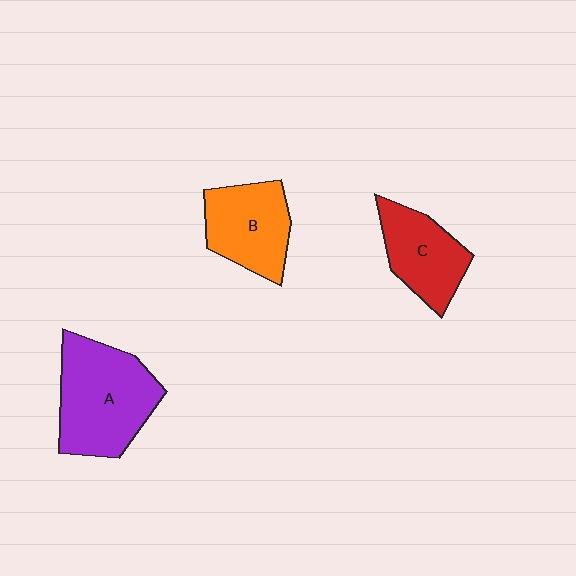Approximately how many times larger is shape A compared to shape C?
Approximately 1.5 times.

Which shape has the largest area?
Shape A (purple).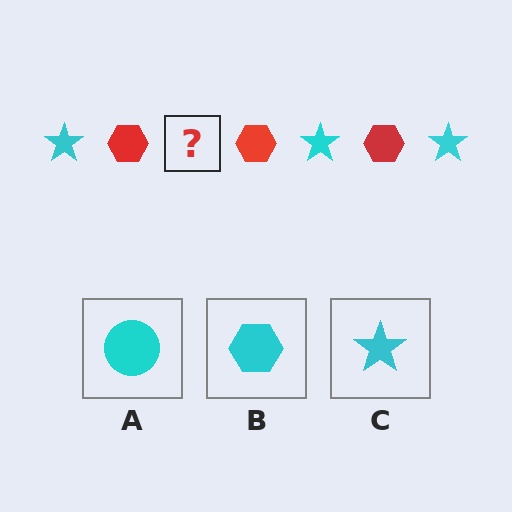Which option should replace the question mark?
Option C.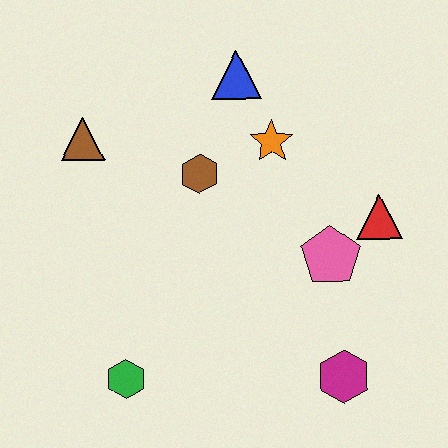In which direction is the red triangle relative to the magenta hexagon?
The red triangle is above the magenta hexagon.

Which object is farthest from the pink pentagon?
The brown triangle is farthest from the pink pentagon.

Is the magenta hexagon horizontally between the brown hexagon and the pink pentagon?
No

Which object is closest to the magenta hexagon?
The pink pentagon is closest to the magenta hexagon.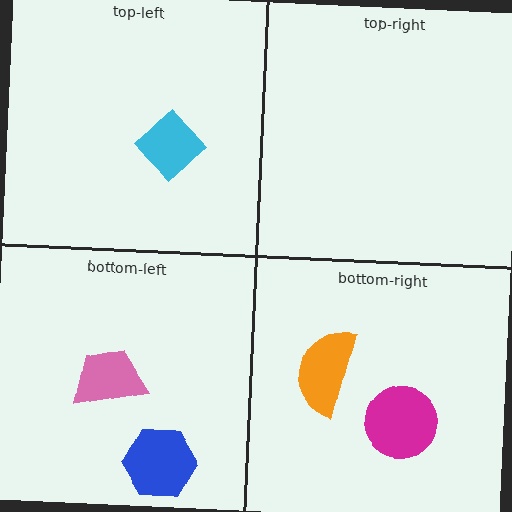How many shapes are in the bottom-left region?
2.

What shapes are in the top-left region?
The cyan diamond.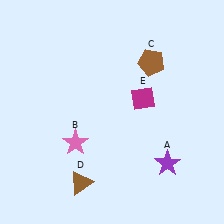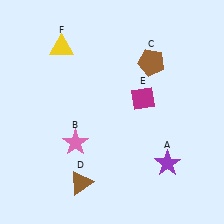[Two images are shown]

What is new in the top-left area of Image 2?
A yellow triangle (F) was added in the top-left area of Image 2.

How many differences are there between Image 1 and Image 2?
There is 1 difference between the two images.